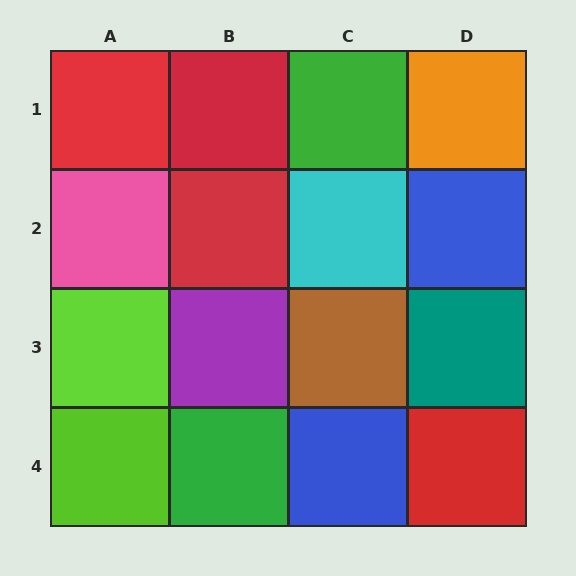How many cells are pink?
1 cell is pink.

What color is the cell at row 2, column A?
Pink.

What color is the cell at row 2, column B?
Red.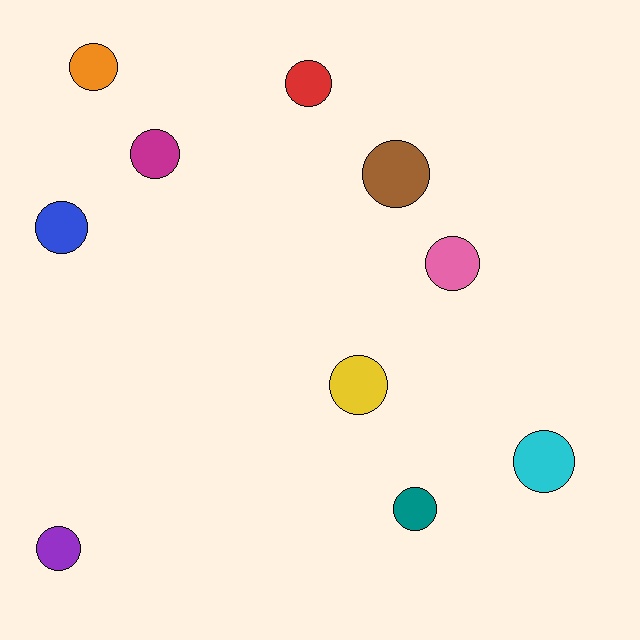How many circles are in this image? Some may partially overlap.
There are 10 circles.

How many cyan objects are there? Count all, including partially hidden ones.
There is 1 cyan object.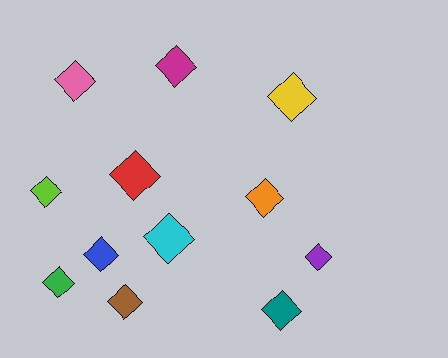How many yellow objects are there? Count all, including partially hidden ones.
There is 1 yellow object.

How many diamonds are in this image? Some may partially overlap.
There are 12 diamonds.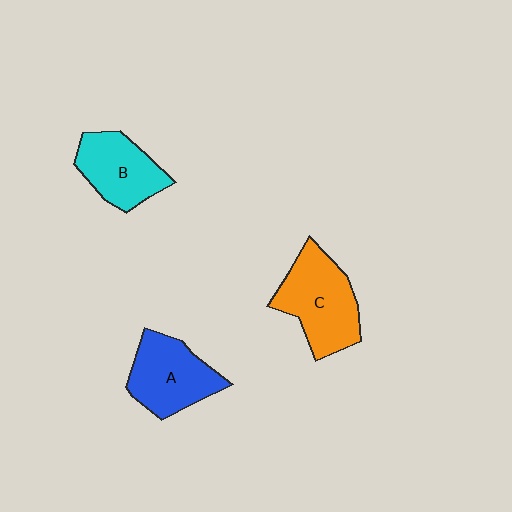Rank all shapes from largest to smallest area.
From largest to smallest: C (orange), A (blue), B (cyan).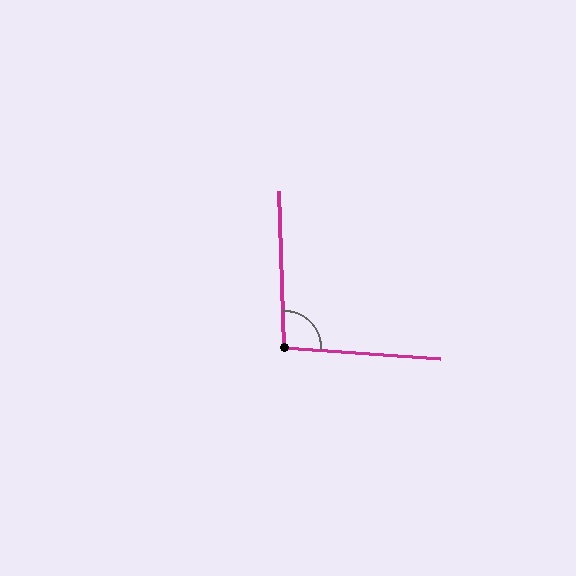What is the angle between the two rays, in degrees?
Approximately 96 degrees.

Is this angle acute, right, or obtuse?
It is obtuse.